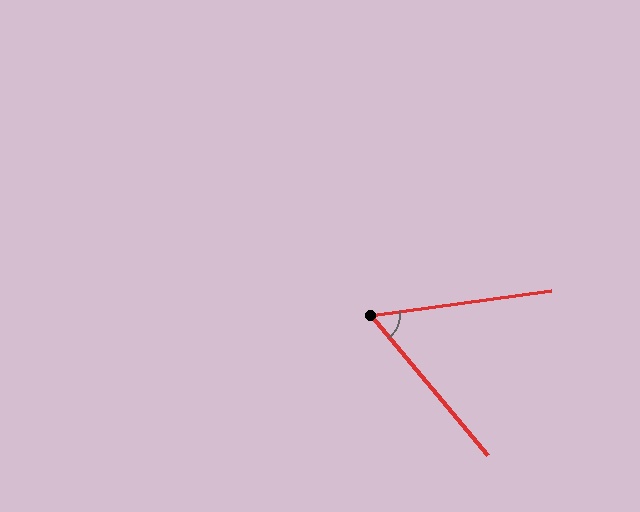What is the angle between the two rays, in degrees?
Approximately 58 degrees.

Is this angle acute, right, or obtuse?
It is acute.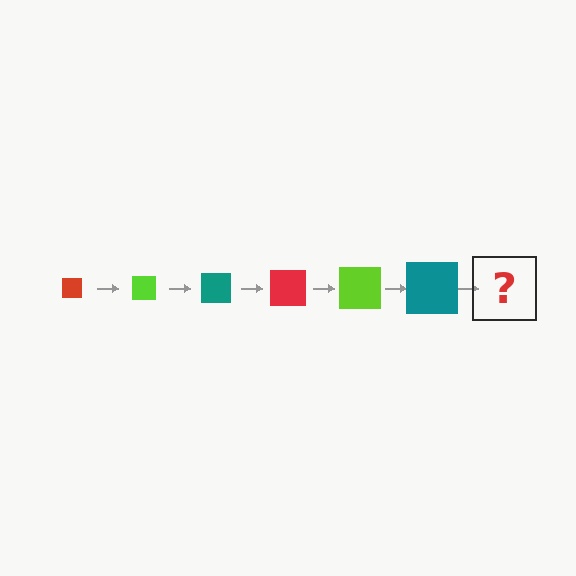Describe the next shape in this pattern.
It should be a red square, larger than the previous one.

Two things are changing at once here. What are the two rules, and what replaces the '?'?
The two rules are that the square grows larger each step and the color cycles through red, lime, and teal. The '?' should be a red square, larger than the previous one.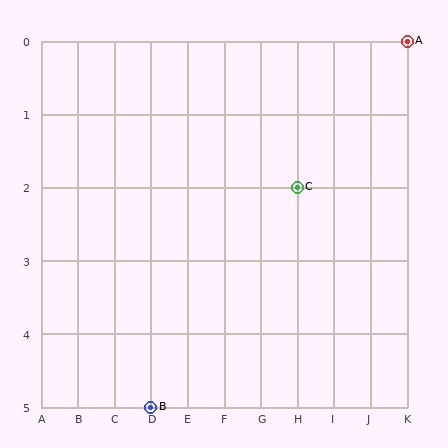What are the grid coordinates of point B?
Point B is at grid coordinates (D, 5).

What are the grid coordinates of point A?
Point A is at grid coordinates (K, 0).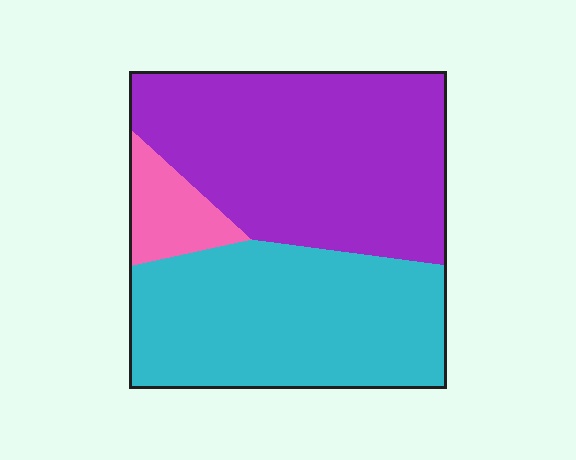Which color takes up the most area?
Purple, at roughly 50%.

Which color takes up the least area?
Pink, at roughly 10%.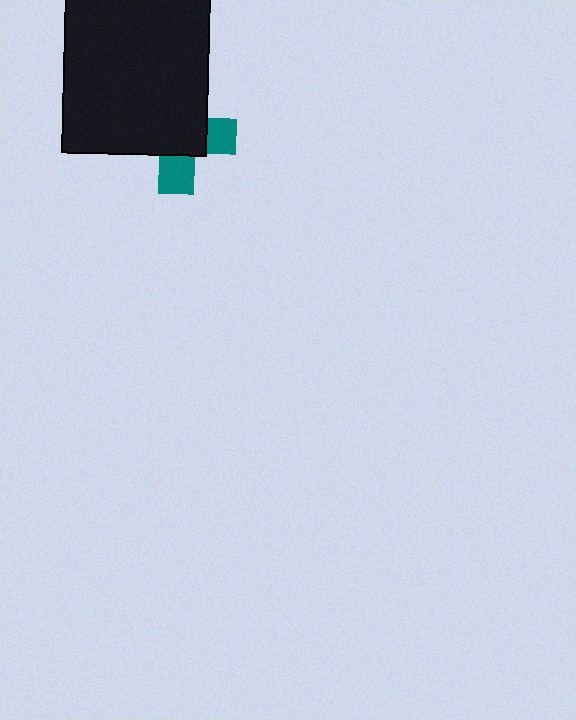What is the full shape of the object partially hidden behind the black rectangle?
The partially hidden object is a teal cross.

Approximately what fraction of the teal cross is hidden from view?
Roughly 66% of the teal cross is hidden behind the black rectangle.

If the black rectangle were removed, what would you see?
You would see the complete teal cross.